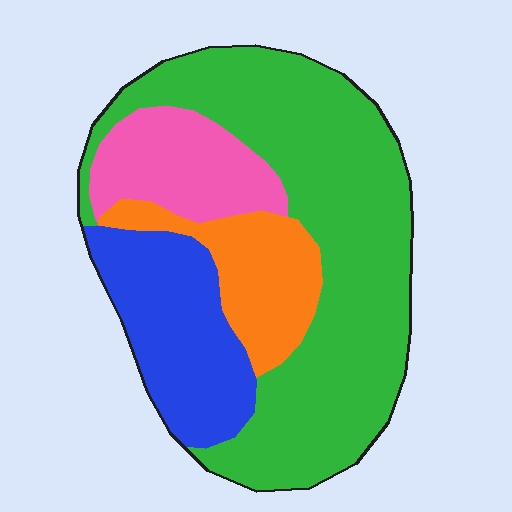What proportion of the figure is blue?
Blue covers 20% of the figure.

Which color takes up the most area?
Green, at roughly 55%.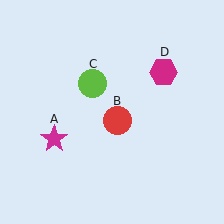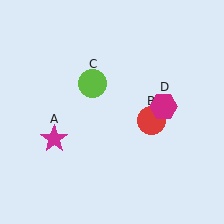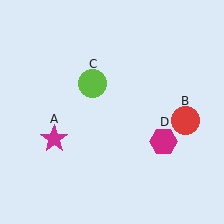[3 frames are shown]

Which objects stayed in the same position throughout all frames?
Magenta star (object A) and lime circle (object C) remained stationary.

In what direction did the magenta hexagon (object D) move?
The magenta hexagon (object D) moved down.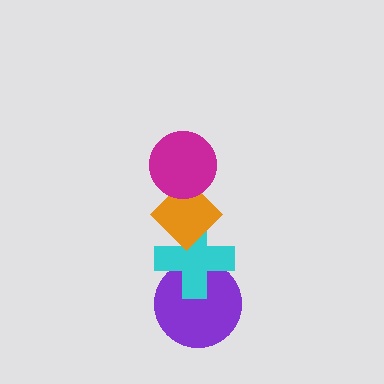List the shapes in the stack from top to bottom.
From top to bottom: the magenta circle, the orange diamond, the cyan cross, the purple circle.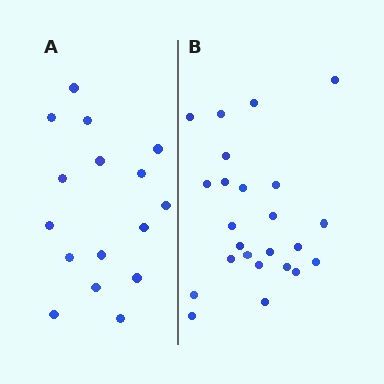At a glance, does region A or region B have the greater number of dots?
Region B (the right region) has more dots.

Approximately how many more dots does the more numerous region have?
Region B has roughly 8 or so more dots than region A.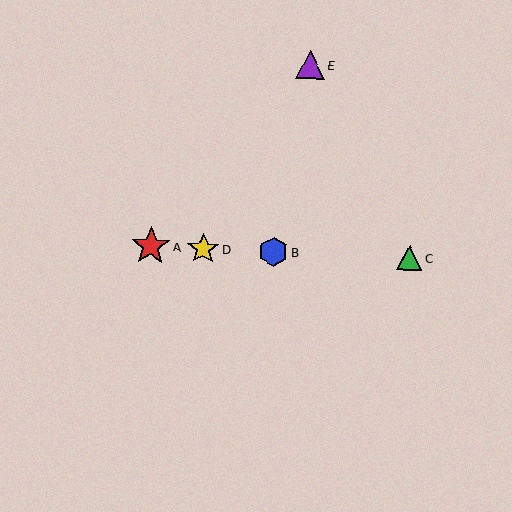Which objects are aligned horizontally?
Objects A, B, C, D are aligned horizontally.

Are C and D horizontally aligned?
Yes, both are at y≈258.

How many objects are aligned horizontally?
4 objects (A, B, C, D) are aligned horizontally.